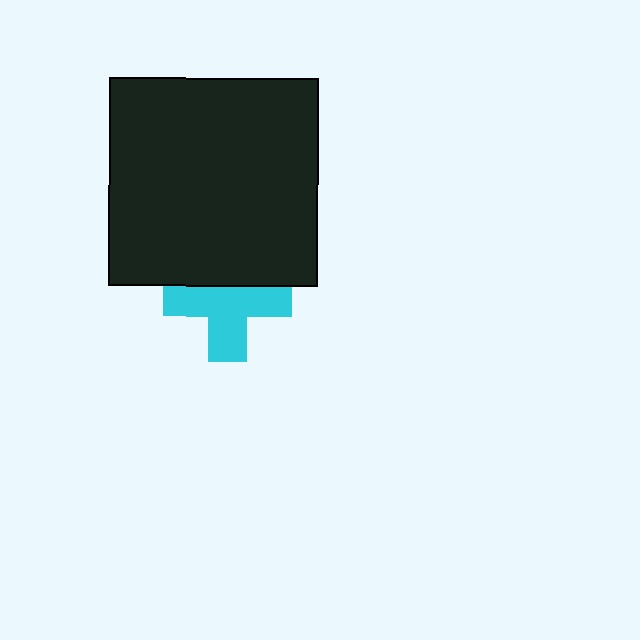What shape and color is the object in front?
The object in front is a black square.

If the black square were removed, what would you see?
You would see the complete cyan cross.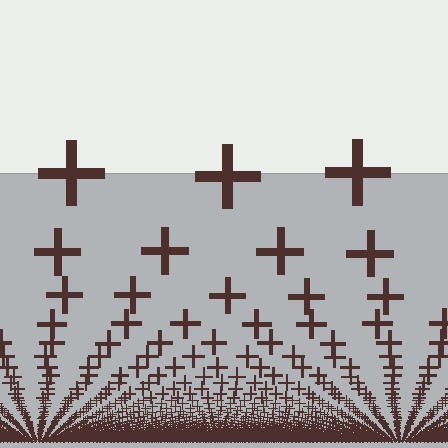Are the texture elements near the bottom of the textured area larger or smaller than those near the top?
Smaller. The gradient is inverted — elements near the bottom are smaller and denser.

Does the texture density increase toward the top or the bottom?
Density increases toward the bottom.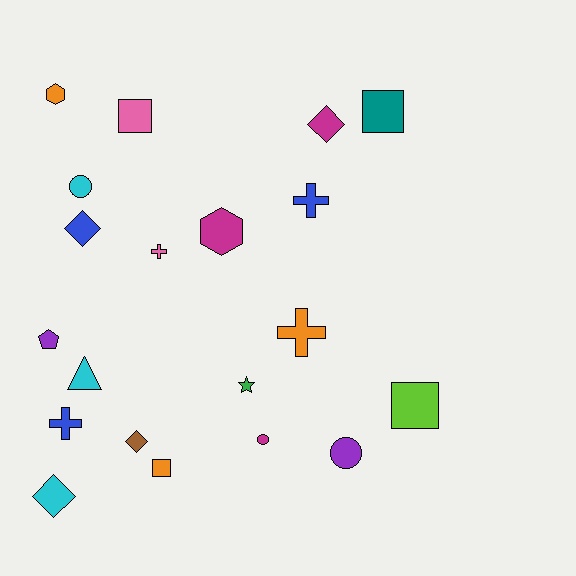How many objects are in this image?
There are 20 objects.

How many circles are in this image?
There are 3 circles.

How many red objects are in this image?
There are no red objects.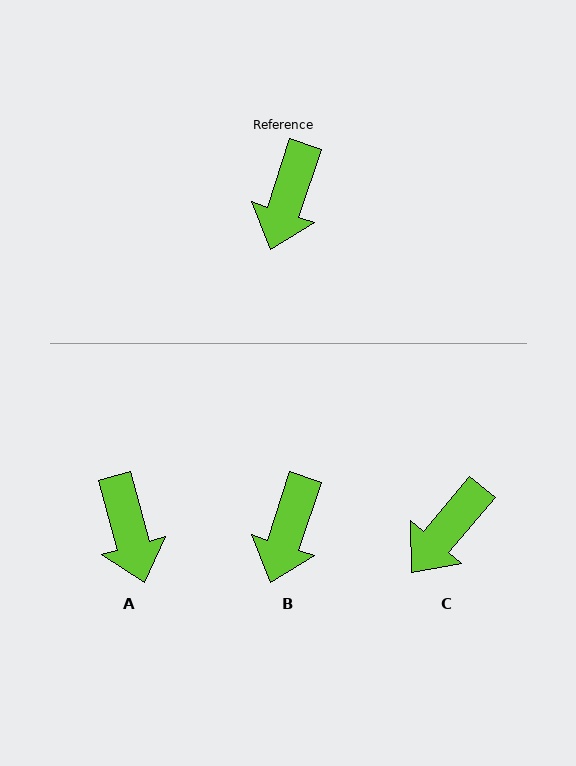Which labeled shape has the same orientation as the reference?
B.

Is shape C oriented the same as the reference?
No, it is off by about 22 degrees.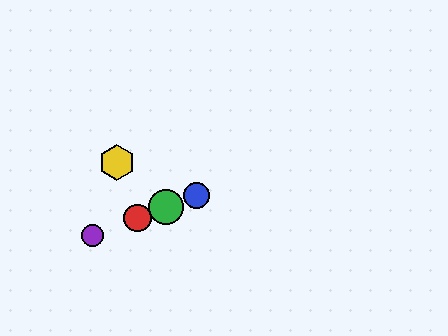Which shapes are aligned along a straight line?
The red circle, the blue circle, the green circle, the purple circle are aligned along a straight line.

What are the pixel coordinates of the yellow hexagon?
The yellow hexagon is at (117, 162).